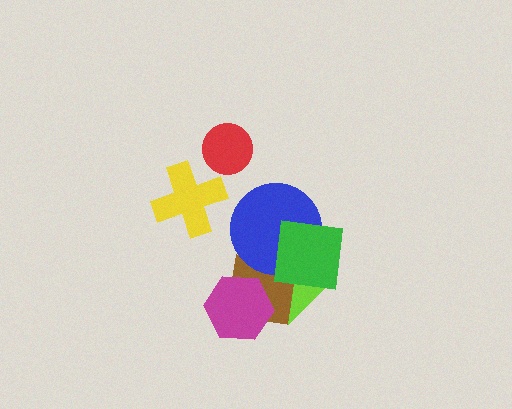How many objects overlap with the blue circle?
3 objects overlap with the blue circle.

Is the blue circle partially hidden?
Yes, it is partially covered by another shape.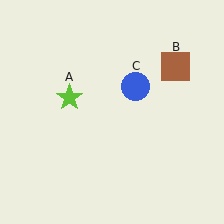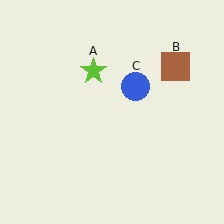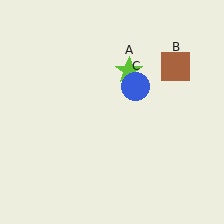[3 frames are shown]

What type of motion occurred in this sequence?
The lime star (object A) rotated clockwise around the center of the scene.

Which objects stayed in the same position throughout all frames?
Brown square (object B) and blue circle (object C) remained stationary.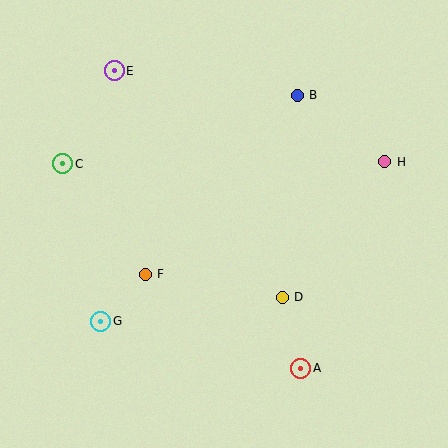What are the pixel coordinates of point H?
Point H is at (385, 162).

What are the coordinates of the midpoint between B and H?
The midpoint between B and H is at (341, 129).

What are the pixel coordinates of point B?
Point B is at (297, 95).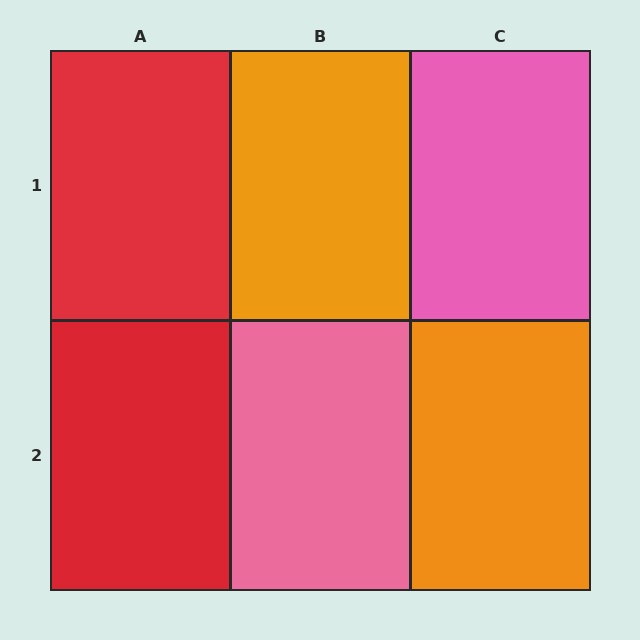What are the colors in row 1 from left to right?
Red, orange, pink.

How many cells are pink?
2 cells are pink.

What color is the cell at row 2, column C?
Orange.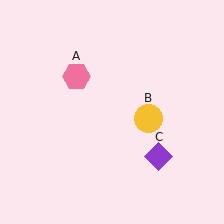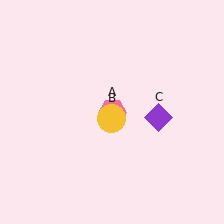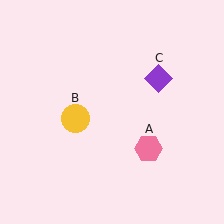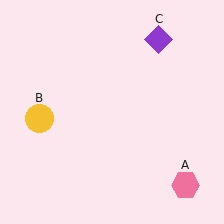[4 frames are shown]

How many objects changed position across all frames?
3 objects changed position: pink hexagon (object A), yellow circle (object B), purple diamond (object C).